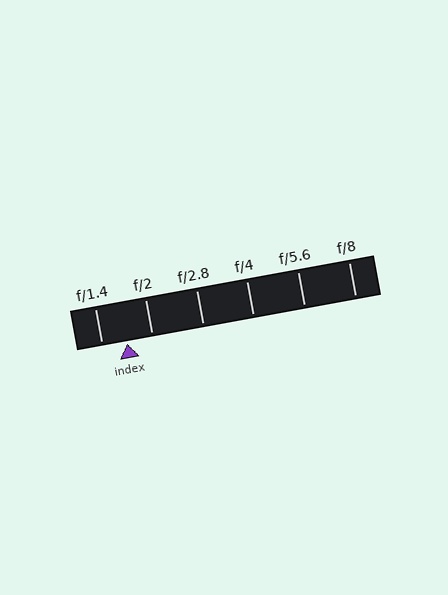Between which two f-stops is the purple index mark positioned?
The index mark is between f/1.4 and f/2.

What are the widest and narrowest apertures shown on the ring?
The widest aperture shown is f/1.4 and the narrowest is f/8.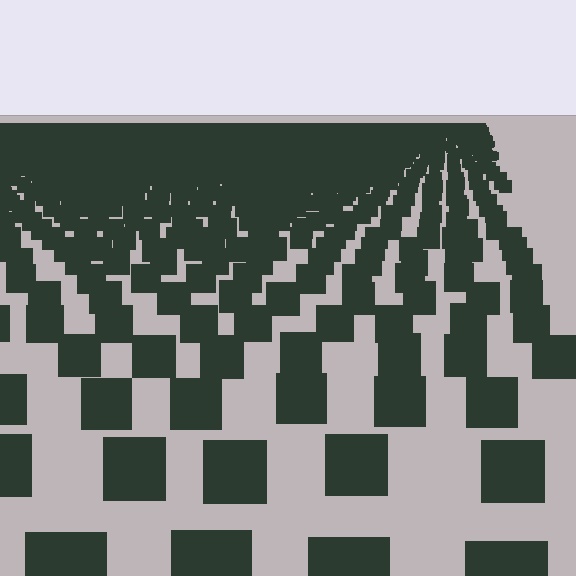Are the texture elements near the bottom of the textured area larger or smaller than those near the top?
Larger. Near the bottom, elements are closer to the viewer and appear at a bigger on-screen size.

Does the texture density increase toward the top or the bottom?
Density increases toward the top.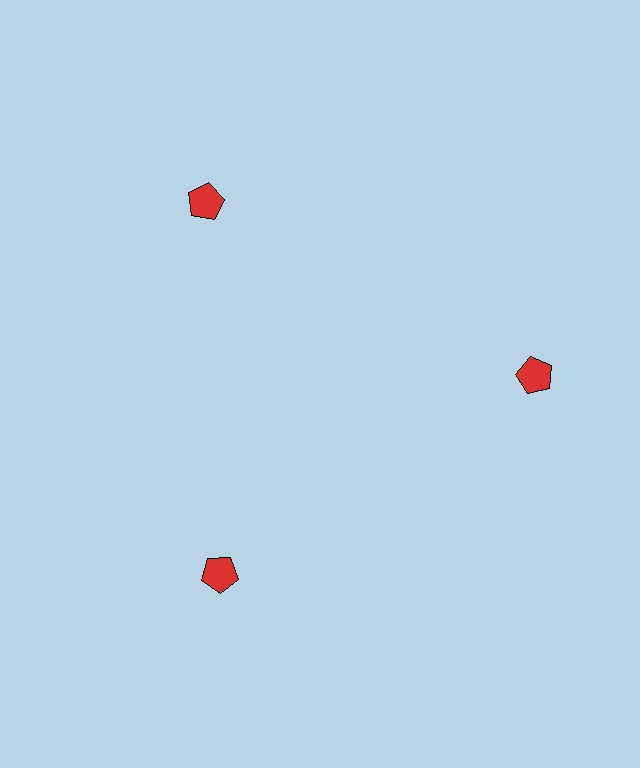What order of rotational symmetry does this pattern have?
This pattern has 3-fold rotational symmetry.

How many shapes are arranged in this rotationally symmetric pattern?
There are 3 shapes, arranged in 3 groups of 1.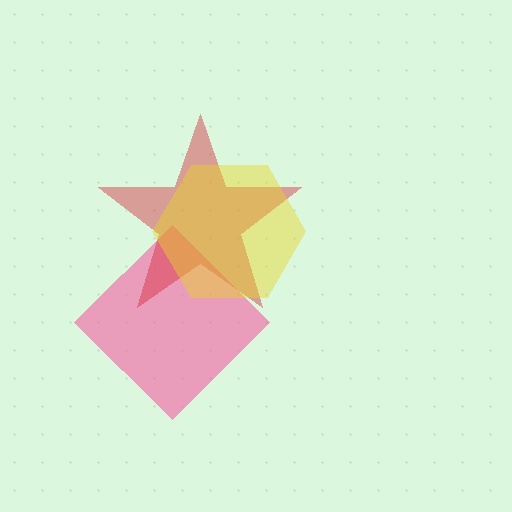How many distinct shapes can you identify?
There are 3 distinct shapes: a pink diamond, a red star, a yellow hexagon.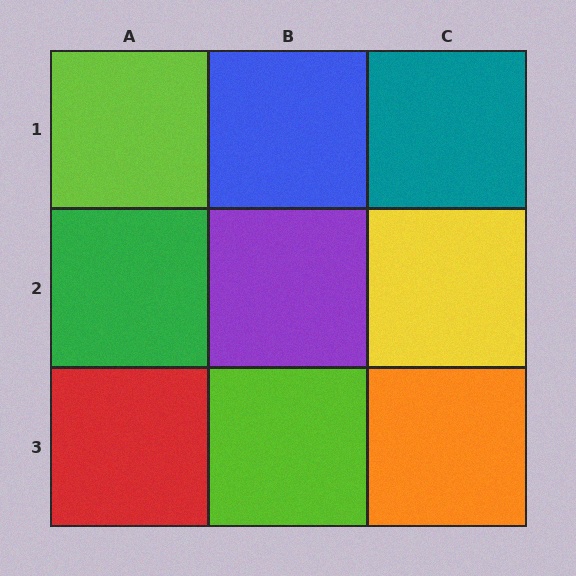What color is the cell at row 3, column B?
Lime.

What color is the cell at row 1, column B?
Blue.